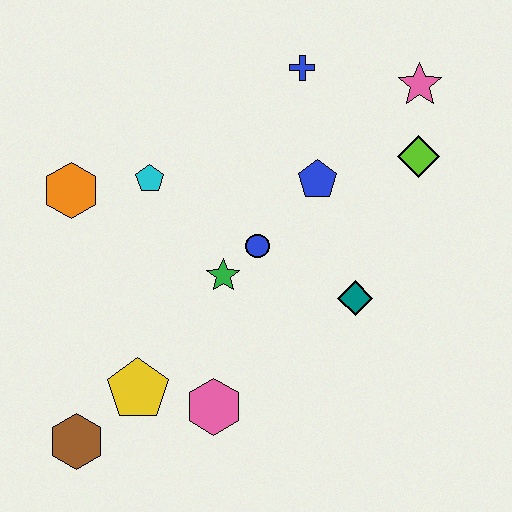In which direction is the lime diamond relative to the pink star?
The lime diamond is below the pink star.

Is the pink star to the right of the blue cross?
Yes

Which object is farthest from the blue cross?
The brown hexagon is farthest from the blue cross.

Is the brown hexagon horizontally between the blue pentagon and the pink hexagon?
No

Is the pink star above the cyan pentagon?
Yes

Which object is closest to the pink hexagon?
The yellow pentagon is closest to the pink hexagon.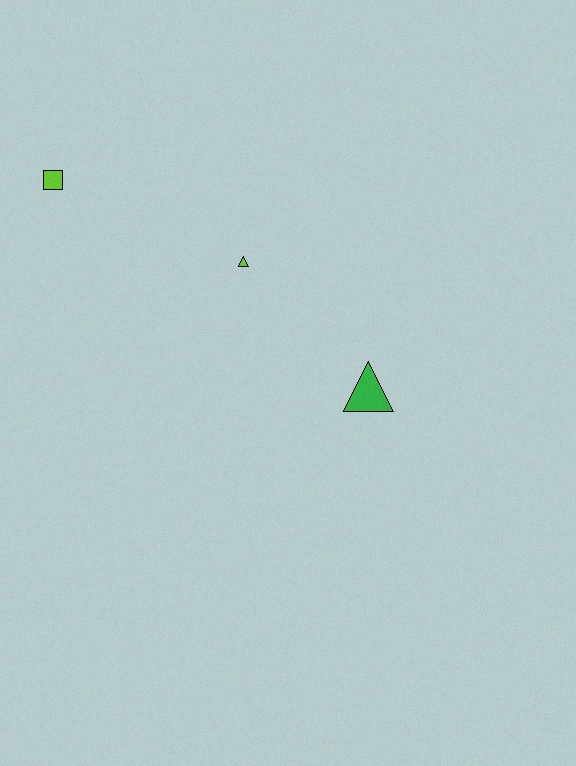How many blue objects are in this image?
There are no blue objects.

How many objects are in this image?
There are 3 objects.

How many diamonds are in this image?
There are no diamonds.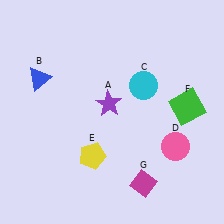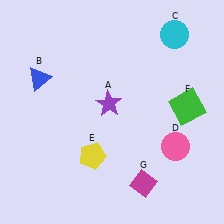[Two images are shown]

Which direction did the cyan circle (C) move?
The cyan circle (C) moved up.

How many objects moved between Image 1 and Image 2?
1 object moved between the two images.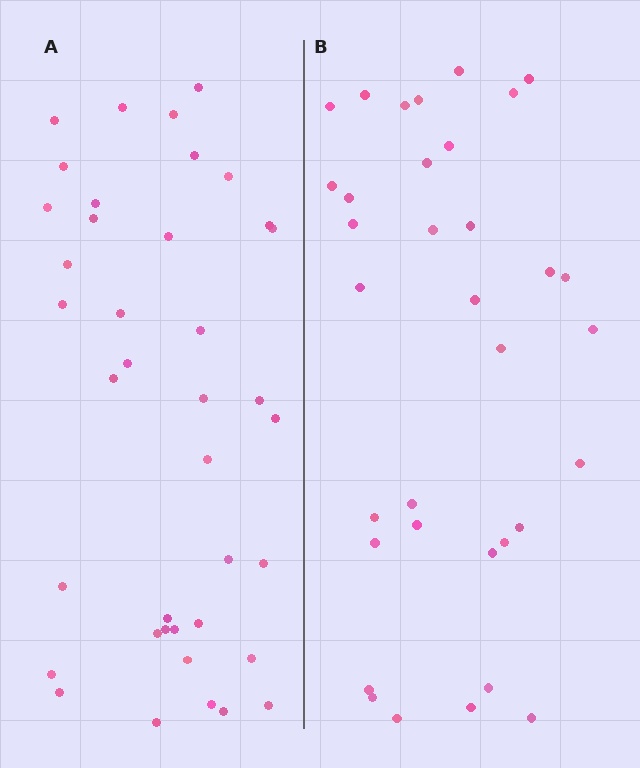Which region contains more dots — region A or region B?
Region A (the left region) has more dots.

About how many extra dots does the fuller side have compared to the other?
Region A has about 5 more dots than region B.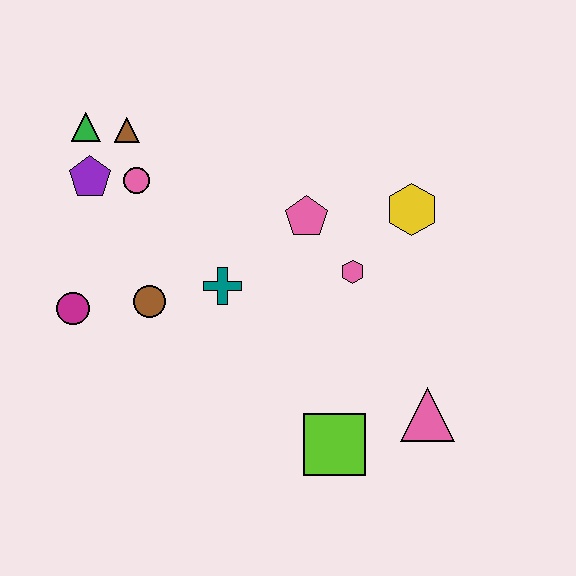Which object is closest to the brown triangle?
The green triangle is closest to the brown triangle.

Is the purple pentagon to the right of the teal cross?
No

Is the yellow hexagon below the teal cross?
No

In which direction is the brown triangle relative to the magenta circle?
The brown triangle is above the magenta circle.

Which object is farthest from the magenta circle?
The pink triangle is farthest from the magenta circle.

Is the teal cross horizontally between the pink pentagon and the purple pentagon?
Yes